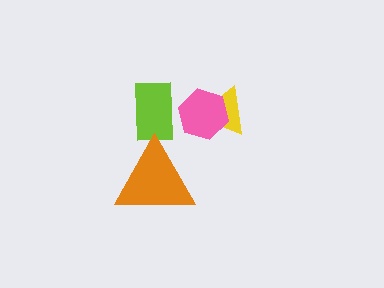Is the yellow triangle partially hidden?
Yes, it is partially covered by another shape.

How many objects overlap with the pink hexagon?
1 object overlaps with the pink hexagon.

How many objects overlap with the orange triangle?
0 objects overlap with the orange triangle.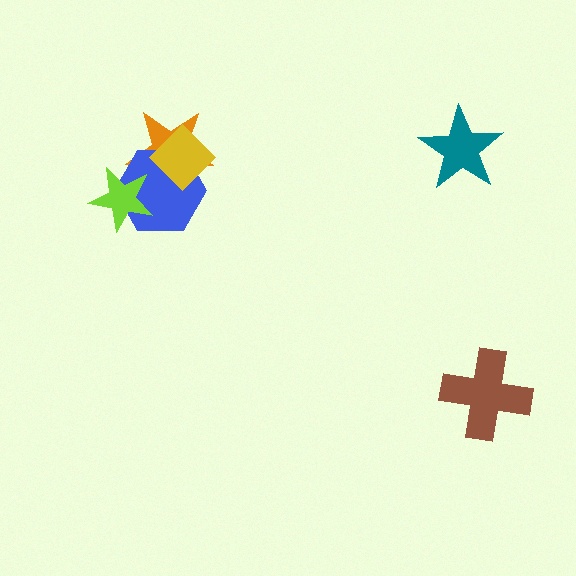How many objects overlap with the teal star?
0 objects overlap with the teal star.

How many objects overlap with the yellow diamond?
2 objects overlap with the yellow diamond.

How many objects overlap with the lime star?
2 objects overlap with the lime star.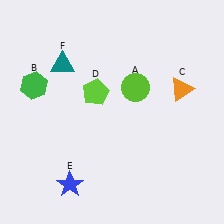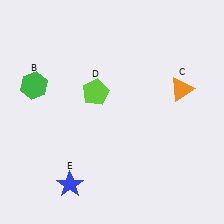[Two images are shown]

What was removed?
The teal triangle (F), the lime circle (A) were removed in Image 2.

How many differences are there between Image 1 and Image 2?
There are 2 differences between the two images.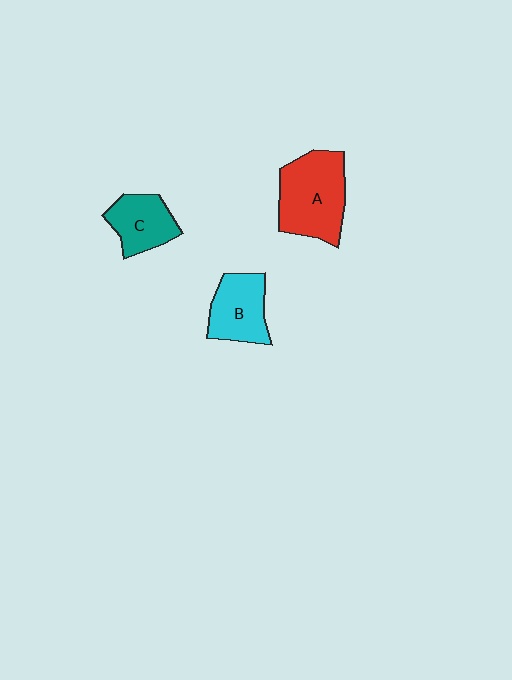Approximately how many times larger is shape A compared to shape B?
Approximately 1.4 times.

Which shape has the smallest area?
Shape C (teal).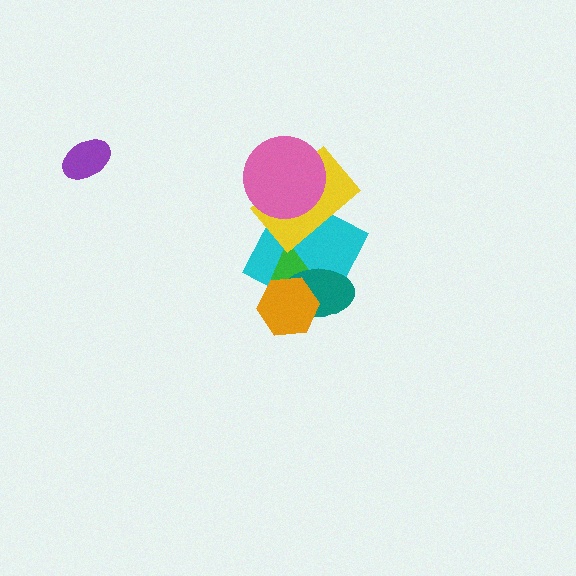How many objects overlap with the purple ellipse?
0 objects overlap with the purple ellipse.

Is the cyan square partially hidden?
Yes, it is partially covered by another shape.